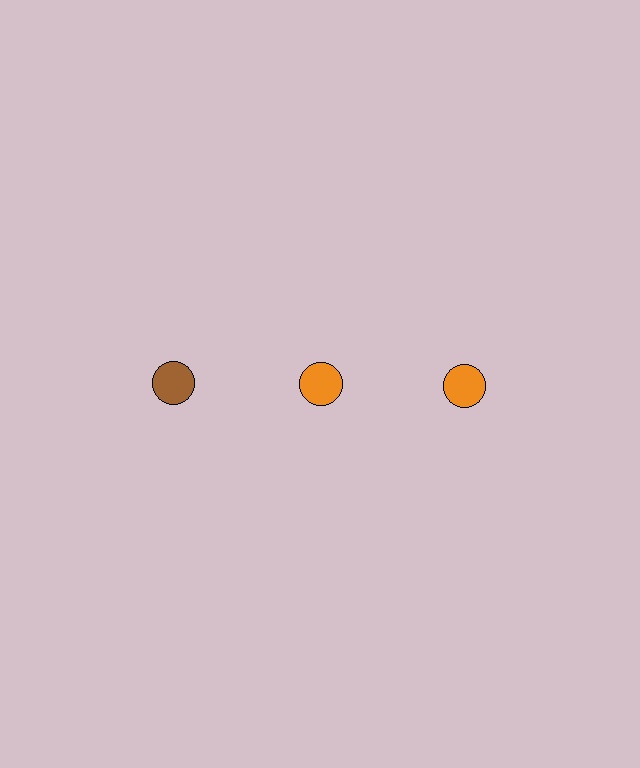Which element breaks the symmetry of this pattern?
The brown circle in the top row, leftmost column breaks the symmetry. All other shapes are orange circles.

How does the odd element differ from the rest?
It has a different color: brown instead of orange.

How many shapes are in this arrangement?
There are 3 shapes arranged in a grid pattern.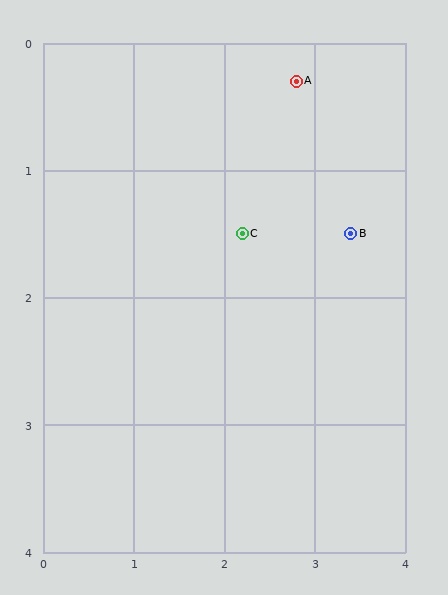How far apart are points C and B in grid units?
Points C and B are about 1.2 grid units apart.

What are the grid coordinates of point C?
Point C is at approximately (2.2, 1.5).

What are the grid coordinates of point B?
Point B is at approximately (3.4, 1.5).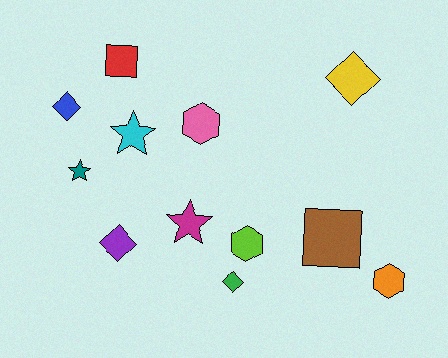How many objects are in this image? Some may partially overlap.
There are 12 objects.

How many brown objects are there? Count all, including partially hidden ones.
There is 1 brown object.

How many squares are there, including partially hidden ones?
There are 2 squares.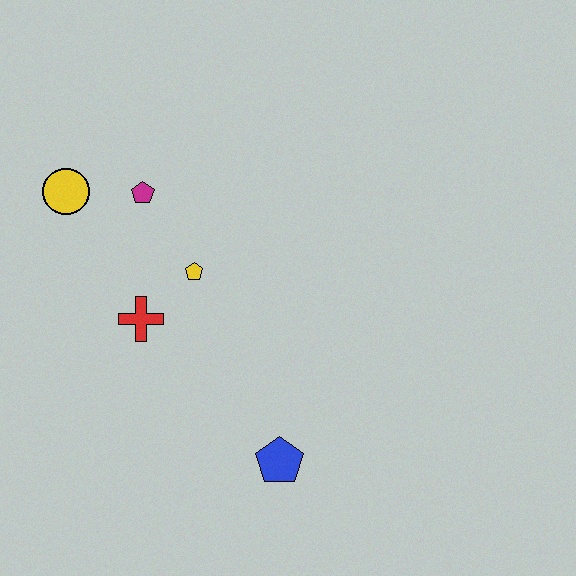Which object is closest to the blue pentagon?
The red cross is closest to the blue pentagon.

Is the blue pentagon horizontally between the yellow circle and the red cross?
No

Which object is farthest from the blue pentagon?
The yellow circle is farthest from the blue pentagon.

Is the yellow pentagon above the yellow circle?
No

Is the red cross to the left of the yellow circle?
No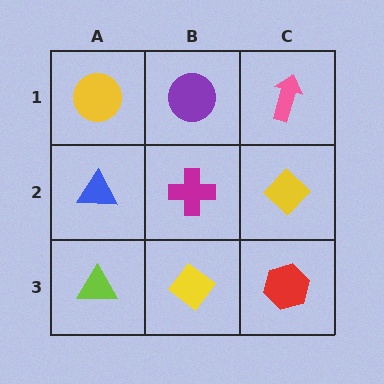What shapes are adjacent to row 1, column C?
A yellow diamond (row 2, column C), a purple circle (row 1, column B).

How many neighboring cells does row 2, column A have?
3.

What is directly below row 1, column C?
A yellow diamond.